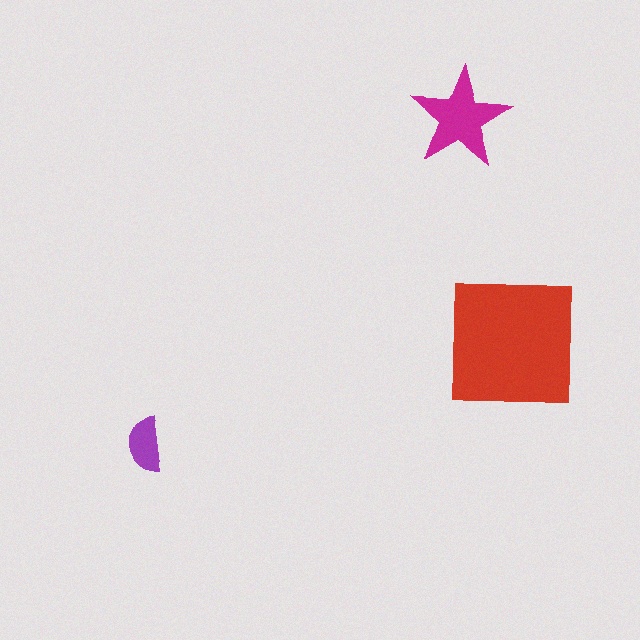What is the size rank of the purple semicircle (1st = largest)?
3rd.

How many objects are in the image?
There are 3 objects in the image.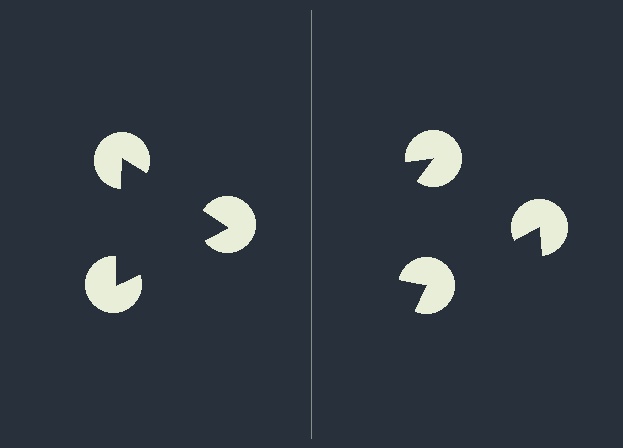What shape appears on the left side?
An illusory triangle.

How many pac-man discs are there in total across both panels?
6 — 3 on each side.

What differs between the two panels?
The pac-man discs are positioned identically on both sides; only the wedge orientations differ. On the left they align to a triangle; on the right they are misaligned.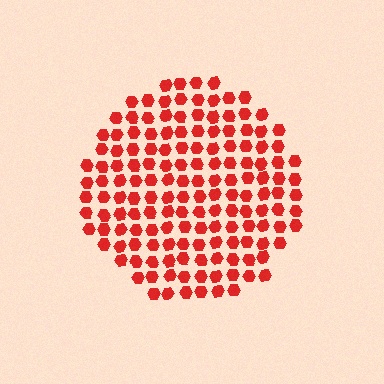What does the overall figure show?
The overall figure shows a circle.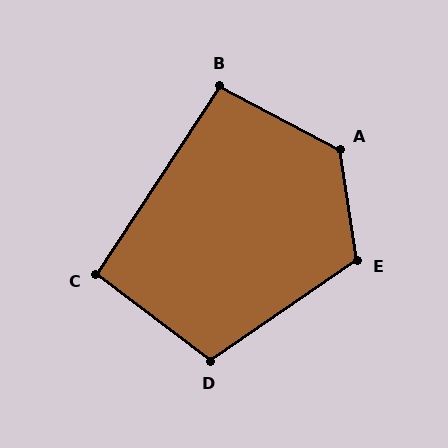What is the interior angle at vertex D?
Approximately 108 degrees (obtuse).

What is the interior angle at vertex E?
Approximately 116 degrees (obtuse).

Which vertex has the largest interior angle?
A, at approximately 126 degrees.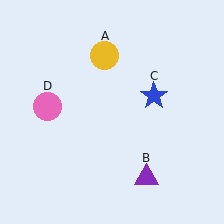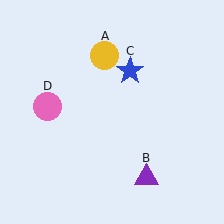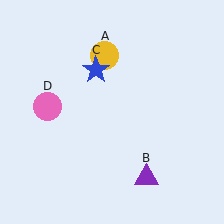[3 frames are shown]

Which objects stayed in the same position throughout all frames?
Yellow circle (object A) and purple triangle (object B) and pink circle (object D) remained stationary.